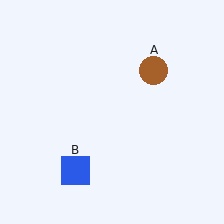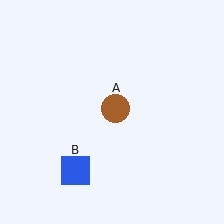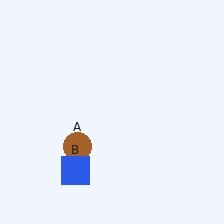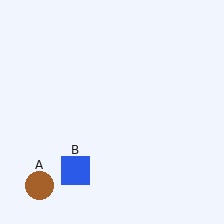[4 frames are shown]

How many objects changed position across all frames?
1 object changed position: brown circle (object A).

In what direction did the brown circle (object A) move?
The brown circle (object A) moved down and to the left.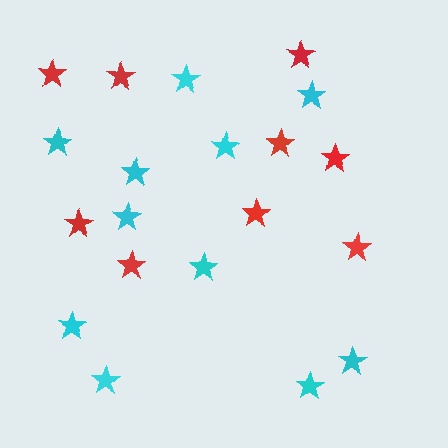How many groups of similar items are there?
There are 2 groups: one group of cyan stars (11) and one group of red stars (9).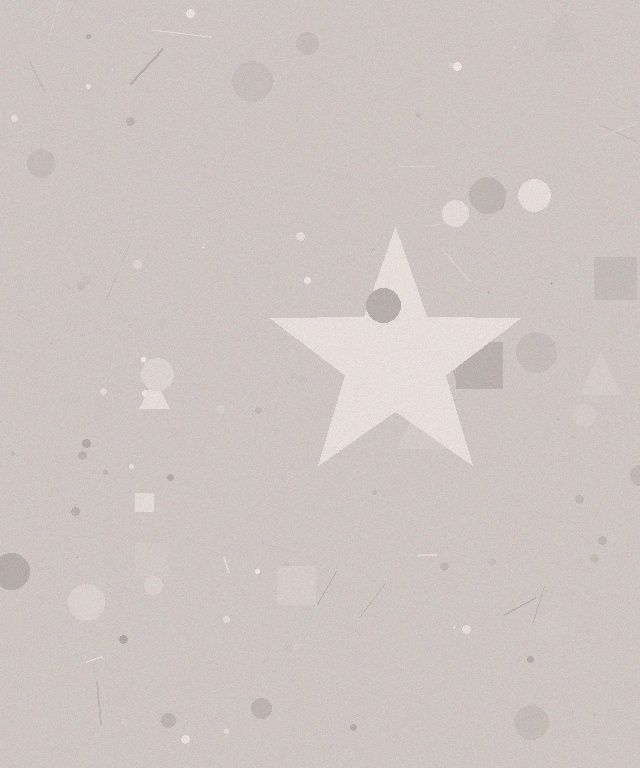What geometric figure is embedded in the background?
A star is embedded in the background.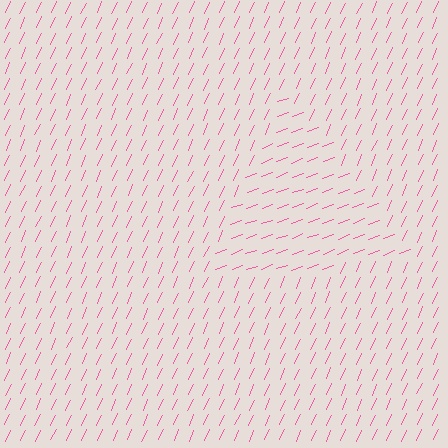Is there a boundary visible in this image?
Yes, there is a texture boundary formed by a change in line orientation.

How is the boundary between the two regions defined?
The boundary is defined purely by a change in line orientation (approximately 45 degrees difference). All lines are the same color and thickness.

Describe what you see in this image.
The image is filled with small pink line segments. A triangle region in the image has lines oriented differently from the surrounding lines, creating a visible texture boundary.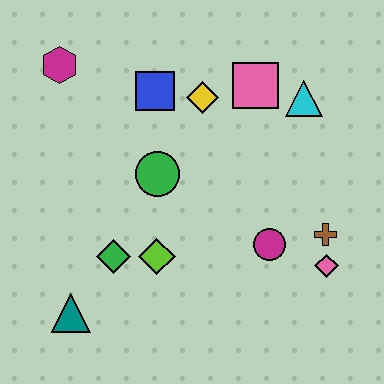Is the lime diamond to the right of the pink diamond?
No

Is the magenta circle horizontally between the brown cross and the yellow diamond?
Yes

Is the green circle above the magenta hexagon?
No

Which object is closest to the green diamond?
The lime diamond is closest to the green diamond.